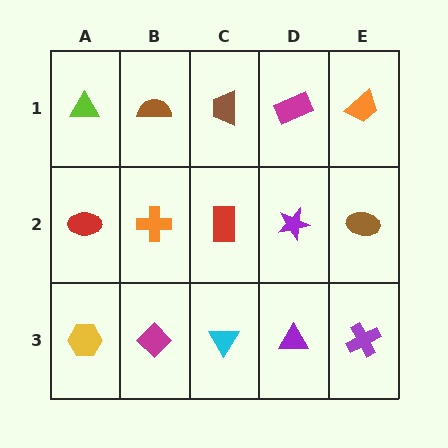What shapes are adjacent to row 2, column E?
An orange trapezoid (row 1, column E), a purple cross (row 3, column E), a purple star (row 2, column D).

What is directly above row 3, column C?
A red rectangle.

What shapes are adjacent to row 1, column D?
A purple star (row 2, column D), a brown trapezoid (row 1, column C), an orange trapezoid (row 1, column E).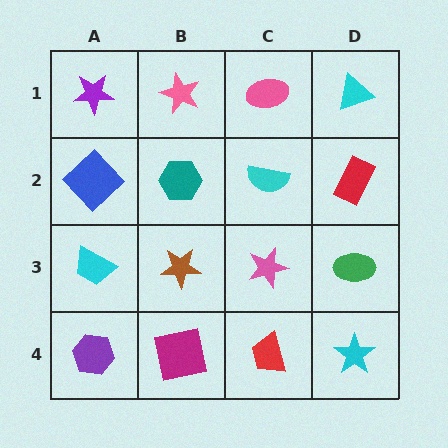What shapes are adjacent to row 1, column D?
A red rectangle (row 2, column D), a pink ellipse (row 1, column C).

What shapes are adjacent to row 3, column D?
A red rectangle (row 2, column D), a cyan star (row 4, column D), a pink star (row 3, column C).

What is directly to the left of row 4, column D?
A red trapezoid.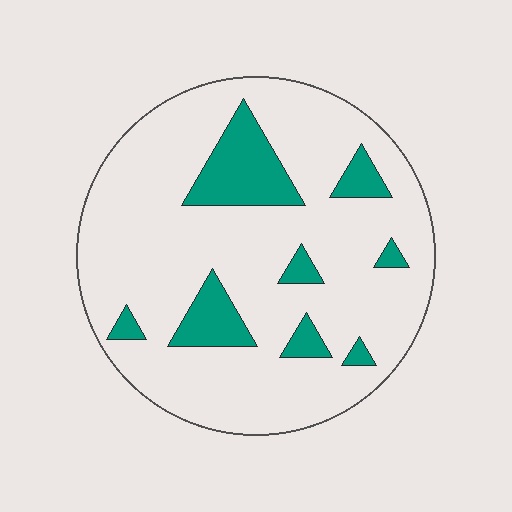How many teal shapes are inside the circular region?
8.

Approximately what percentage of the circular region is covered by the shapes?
Approximately 15%.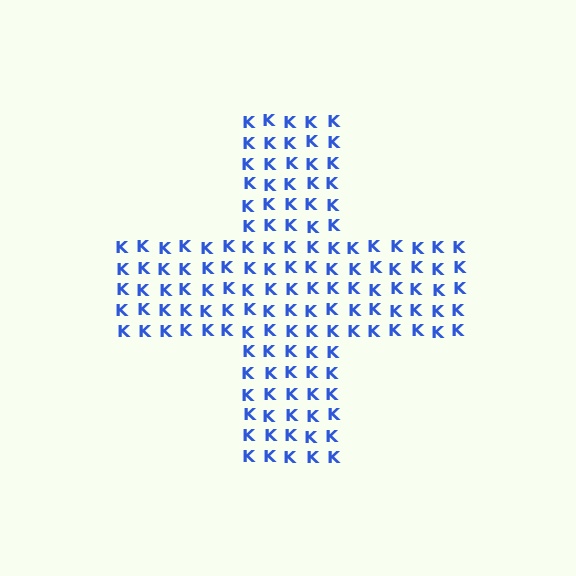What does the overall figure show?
The overall figure shows a cross.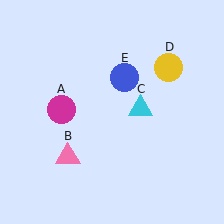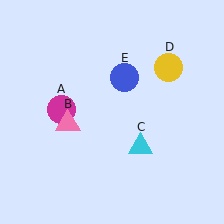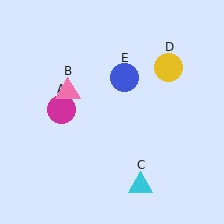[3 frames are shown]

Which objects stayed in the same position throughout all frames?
Magenta circle (object A) and yellow circle (object D) and blue circle (object E) remained stationary.